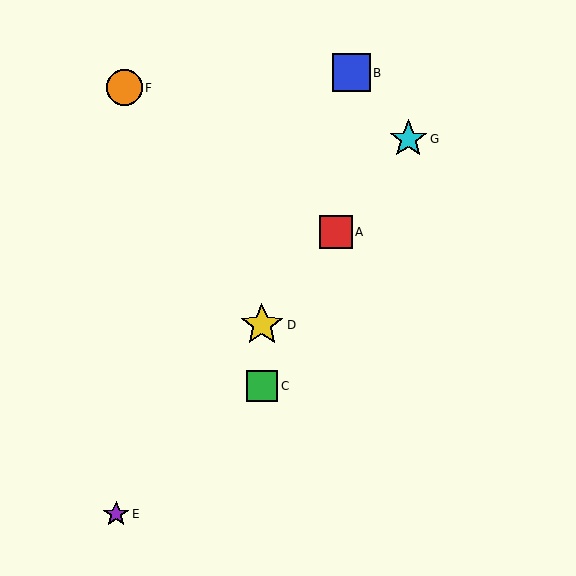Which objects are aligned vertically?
Objects C, D are aligned vertically.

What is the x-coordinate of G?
Object G is at x≈408.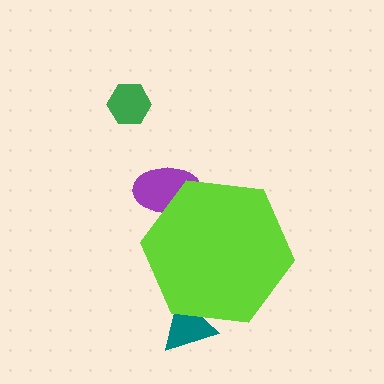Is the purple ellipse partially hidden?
Yes, the purple ellipse is partially hidden behind the lime hexagon.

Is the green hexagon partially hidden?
No, the green hexagon is fully visible.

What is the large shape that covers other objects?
A lime hexagon.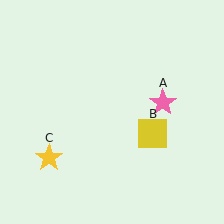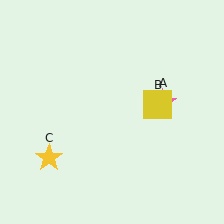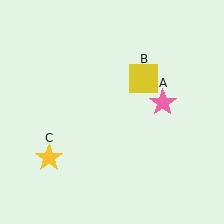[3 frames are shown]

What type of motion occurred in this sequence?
The yellow square (object B) rotated counterclockwise around the center of the scene.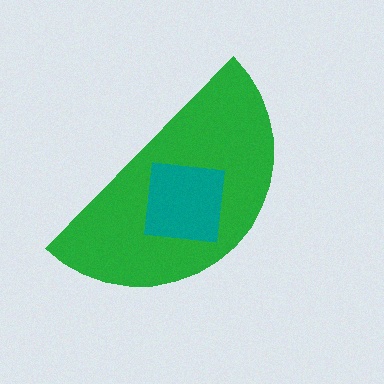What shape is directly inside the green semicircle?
The teal square.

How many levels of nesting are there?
2.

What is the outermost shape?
The green semicircle.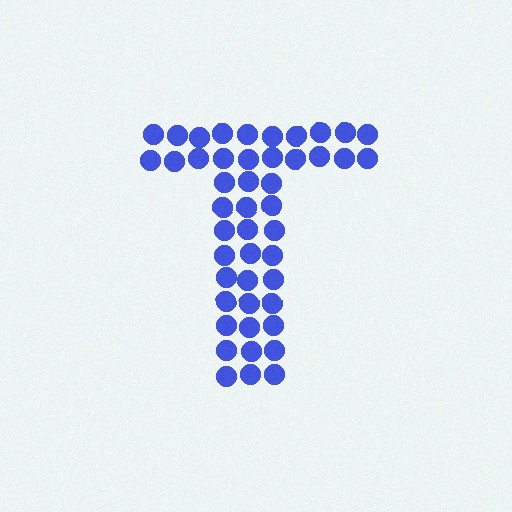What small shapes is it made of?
It is made of small circles.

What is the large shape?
The large shape is the letter T.